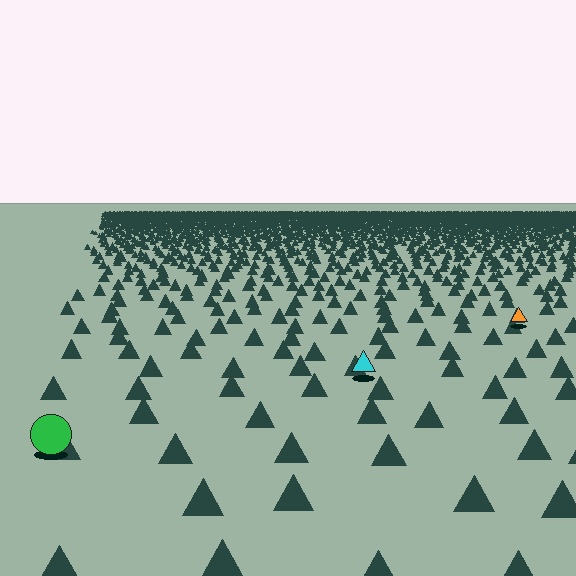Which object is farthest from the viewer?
The orange triangle is farthest from the viewer. It appears smaller and the ground texture around it is denser.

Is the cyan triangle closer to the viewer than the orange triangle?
Yes. The cyan triangle is closer — you can tell from the texture gradient: the ground texture is coarser near it.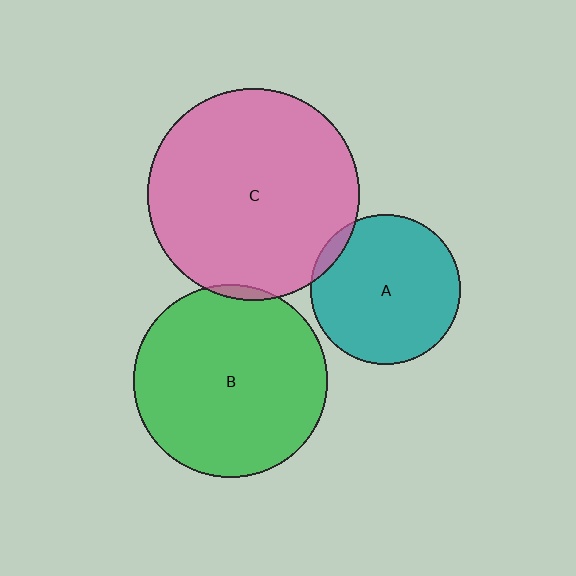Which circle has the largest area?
Circle C (pink).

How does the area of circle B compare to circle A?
Approximately 1.7 times.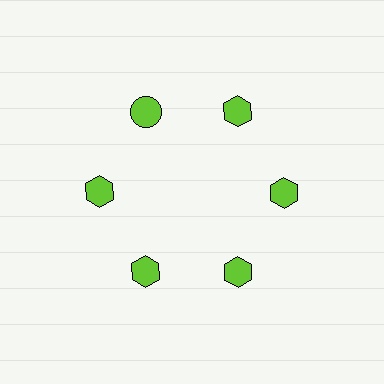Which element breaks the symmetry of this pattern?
The lime circle at roughly the 11 o'clock position breaks the symmetry. All other shapes are lime hexagons.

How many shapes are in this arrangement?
There are 6 shapes arranged in a ring pattern.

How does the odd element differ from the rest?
It has a different shape: circle instead of hexagon.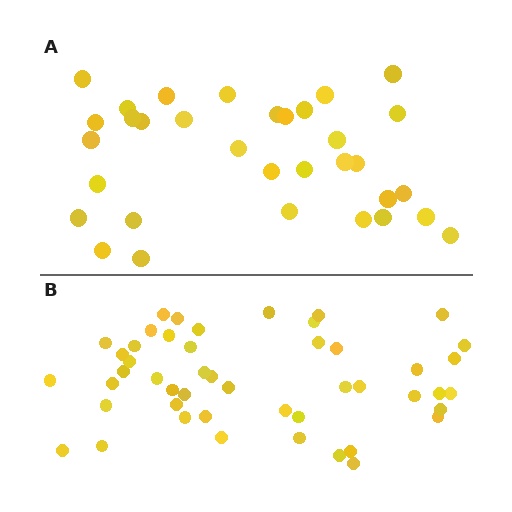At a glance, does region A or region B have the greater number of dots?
Region B (the bottom region) has more dots.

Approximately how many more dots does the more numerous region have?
Region B has approximately 15 more dots than region A.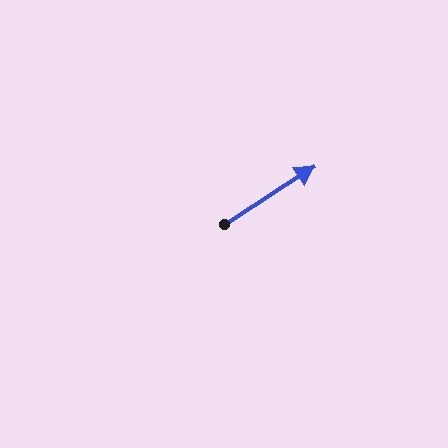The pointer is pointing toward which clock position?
Roughly 2 o'clock.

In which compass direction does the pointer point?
Northeast.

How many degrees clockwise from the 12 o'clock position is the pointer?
Approximately 57 degrees.